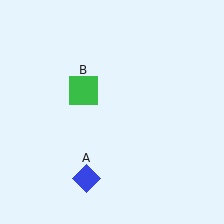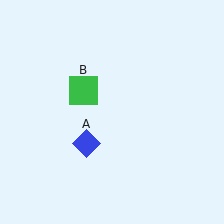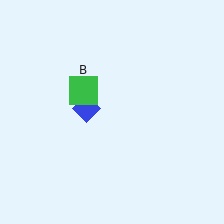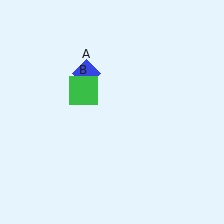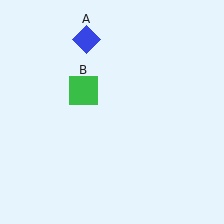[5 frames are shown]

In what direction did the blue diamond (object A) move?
The blue diamond (object A) moved up.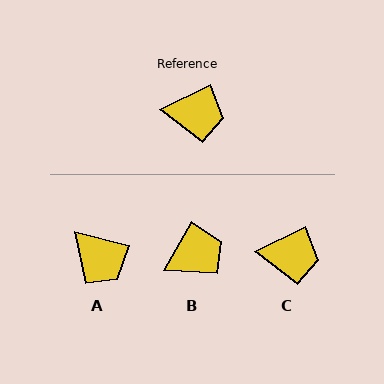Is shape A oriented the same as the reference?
No, it is off by about 41 degrees.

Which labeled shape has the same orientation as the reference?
C.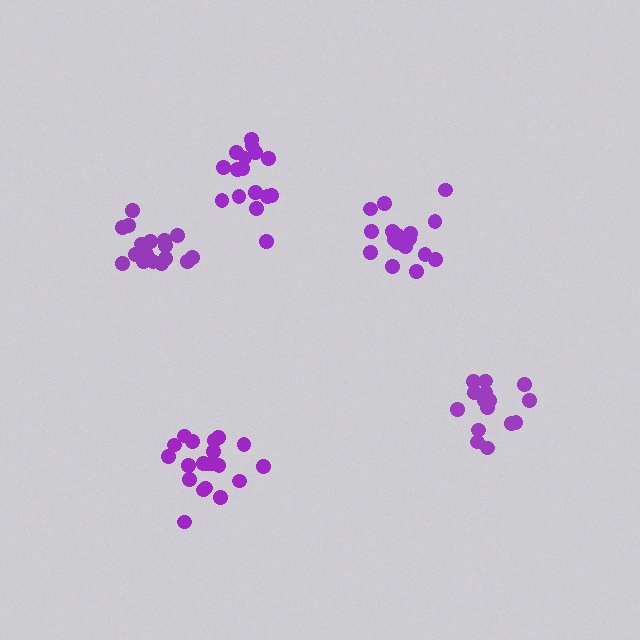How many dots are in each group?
Group 1: 20 dots, Group 2: 16 dots, Group 3: 19 dots, Group 4: 16 dots, Group 5: 18 dots (89 total).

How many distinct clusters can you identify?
There are 5 distinct clusters.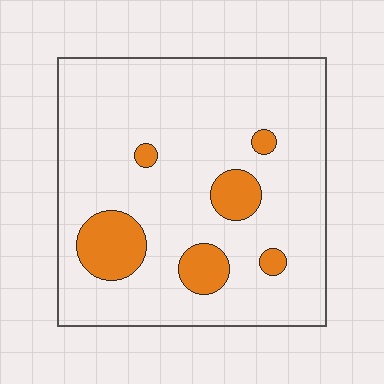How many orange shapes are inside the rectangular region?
6.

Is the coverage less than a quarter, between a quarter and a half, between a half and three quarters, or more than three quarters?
Less than a quarter.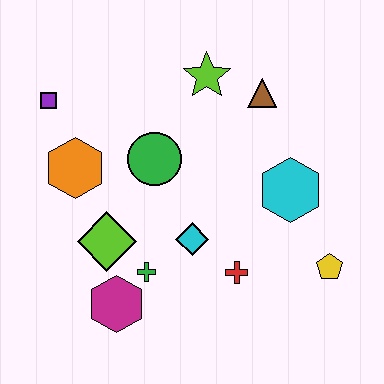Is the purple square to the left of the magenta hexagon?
Yes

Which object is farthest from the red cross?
The purple square is farthest from the red cross.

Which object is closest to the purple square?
The orange hexagon is closest to the purple square.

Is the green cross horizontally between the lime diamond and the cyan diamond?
Yes